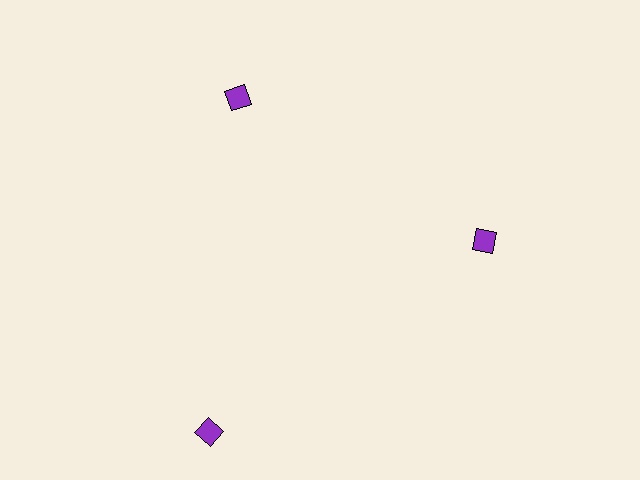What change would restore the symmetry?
The symmetry would be restored by moving it inward, back onto the ring so that all 3 diamonds sit at equal angles and equal distance from the center.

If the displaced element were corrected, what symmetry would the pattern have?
It would have 3-fold rotational symmetry — the pattern would map onto itself every 120 degrees.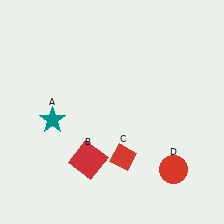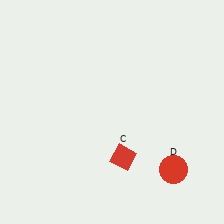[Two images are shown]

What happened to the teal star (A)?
The teal star (A) was removed in Image 2. It was in the bottom-left area of Image 1.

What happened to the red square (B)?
The red square (B) was removed in Image 2. It was in the bottom-left area of Image 1.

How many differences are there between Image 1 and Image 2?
There are 2 differences between the two images.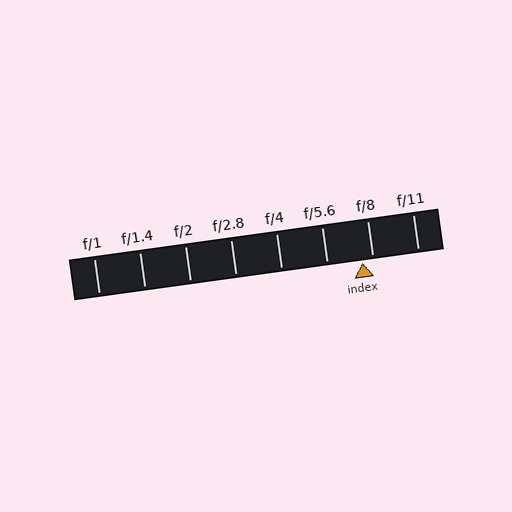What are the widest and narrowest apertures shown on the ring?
The widest aperture shown is f/1 and the narrowest is f/11.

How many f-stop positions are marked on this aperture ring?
There are 8 f-stop positions marked.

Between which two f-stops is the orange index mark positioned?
The index mark is between f/5.6 and f/8.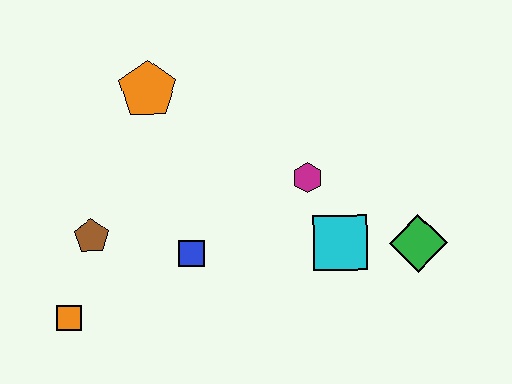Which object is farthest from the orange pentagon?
The green diamond is farthest from the orange pentagon.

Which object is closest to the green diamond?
The cyan square is closest to the green diamond.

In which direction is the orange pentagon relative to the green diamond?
The orange pentagon is to the left of the green diamond.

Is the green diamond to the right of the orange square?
Yes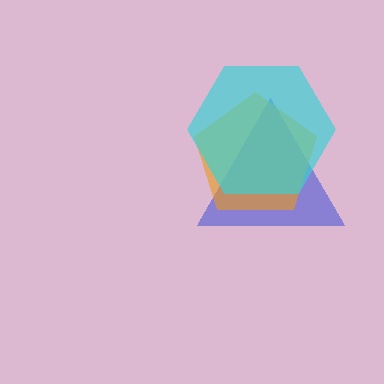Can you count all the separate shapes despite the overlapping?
Yes, there are 3 separate shapes.